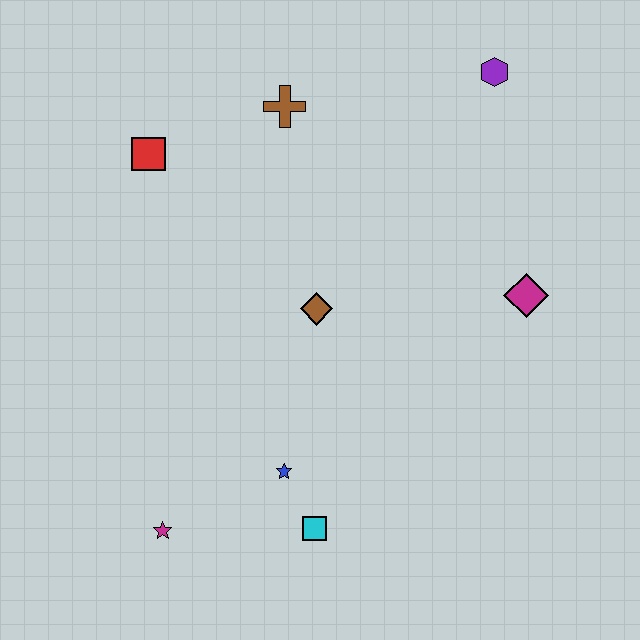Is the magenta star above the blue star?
No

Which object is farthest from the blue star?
The purple hexagon is farthest from the blue star.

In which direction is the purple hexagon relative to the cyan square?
The purple hexagon is above the cyan square.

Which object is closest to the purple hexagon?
The brown cross is closest to the purple hexagon.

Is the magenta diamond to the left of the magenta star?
No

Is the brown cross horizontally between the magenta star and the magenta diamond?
Yes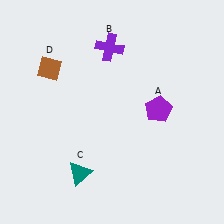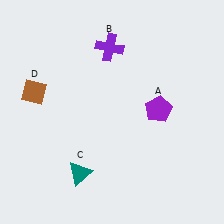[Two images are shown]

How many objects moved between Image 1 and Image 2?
1 object moved between the two images.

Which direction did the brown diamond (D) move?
The brown diamond (D) moved down.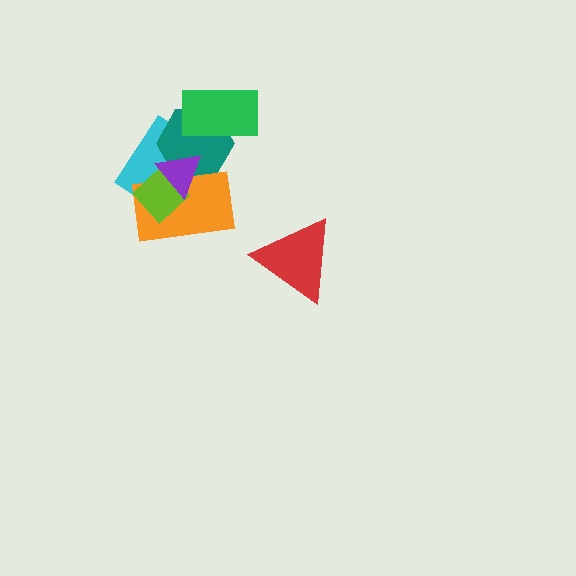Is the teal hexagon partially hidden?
Yes, it is partially covered by another shape.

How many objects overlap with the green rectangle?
1 object overlaps with the green rectangle.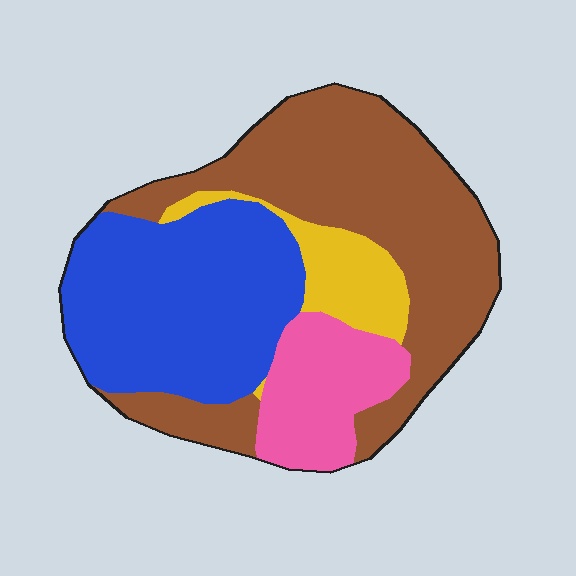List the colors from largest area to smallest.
From largest to smallest: brown, blue, pink, yellow.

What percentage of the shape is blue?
Blue covers roughly 35% of the shape.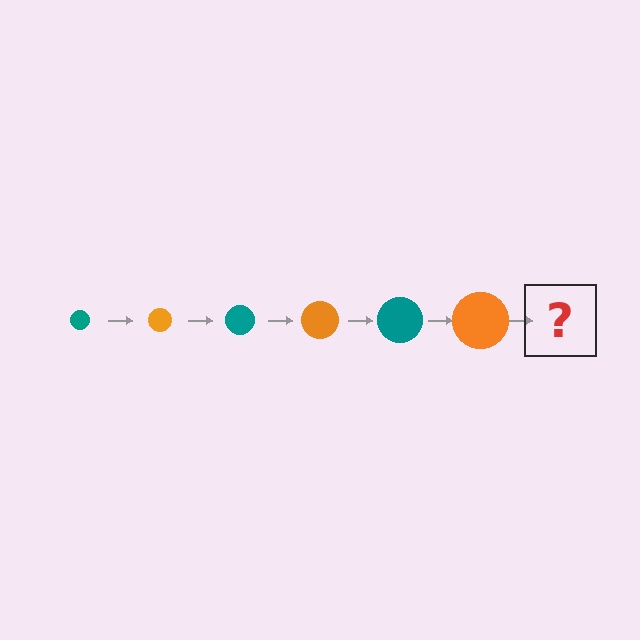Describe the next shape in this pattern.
It should be a teal circle, larger than the previous one.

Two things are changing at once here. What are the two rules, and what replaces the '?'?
The two rules are that the circle grows larger each step and the color cycles through teal and orange. The '?' should be a teal circle, larger than the previous one.